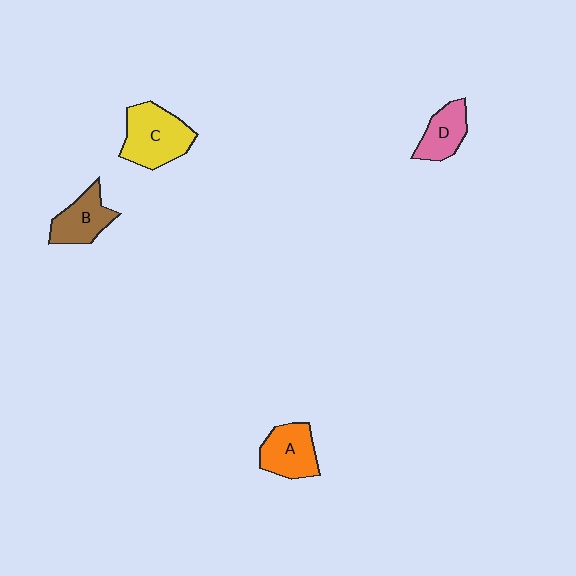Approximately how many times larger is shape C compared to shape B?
Approximately 1.4 times.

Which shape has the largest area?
Shape C (yellow).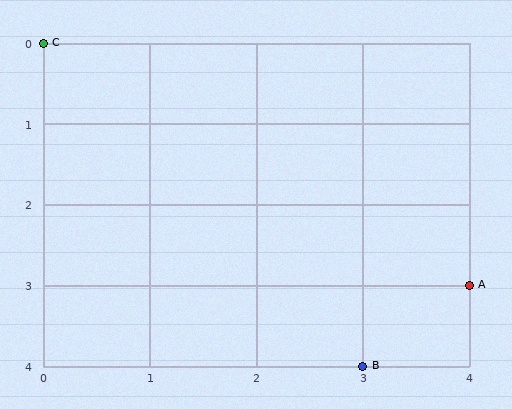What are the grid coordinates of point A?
Point A is at grid coordinates (4, 3).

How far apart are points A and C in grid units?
Points A and C are 4 columns and 3 rows apart (about 5.0 grid units diagonally).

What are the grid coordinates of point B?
Point B is at grid coordinates (3, 4).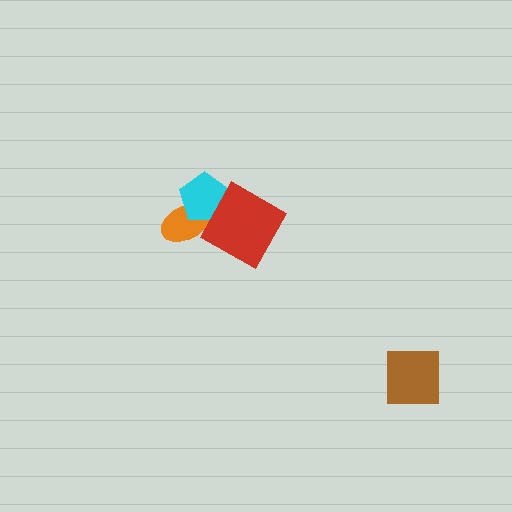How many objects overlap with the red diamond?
2 objects overlap with the red diamond.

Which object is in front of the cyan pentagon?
The red diamond is in front of the cyan pentagon.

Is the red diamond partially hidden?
No, no other shape covers it.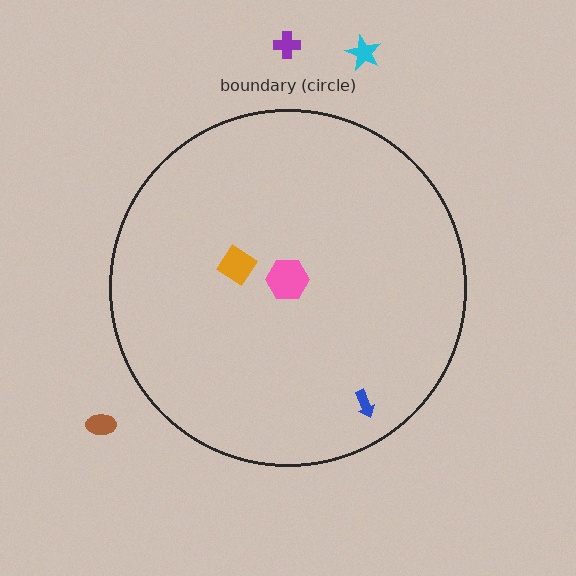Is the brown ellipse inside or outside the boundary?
Outside.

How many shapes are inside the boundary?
3 inside, 3 outside.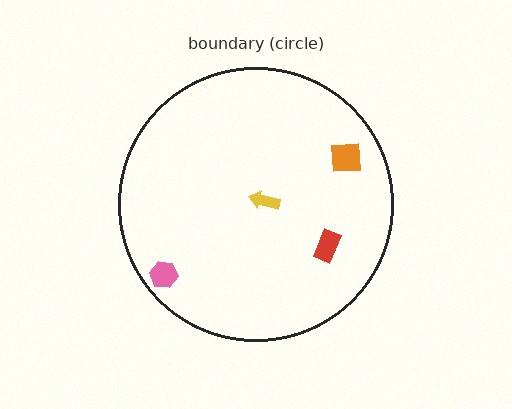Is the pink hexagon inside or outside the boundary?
Inside.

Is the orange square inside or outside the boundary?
Inside.